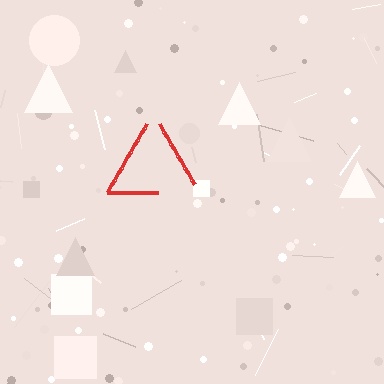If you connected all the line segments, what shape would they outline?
They would outline a triangle.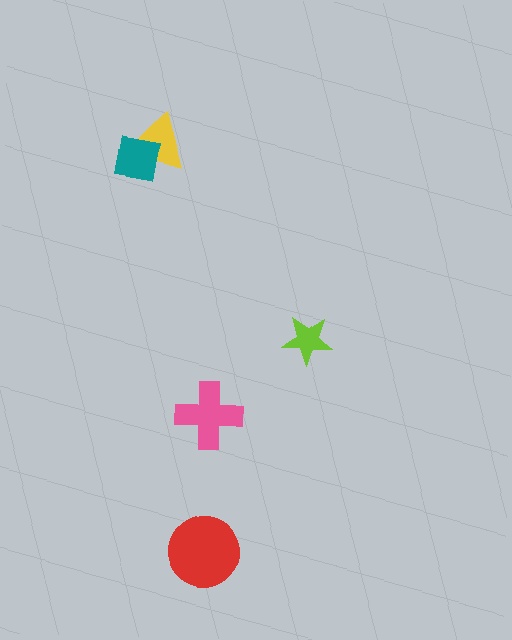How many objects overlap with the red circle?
0 objects overlap with the red circle.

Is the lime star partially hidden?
No, no other shape covers it.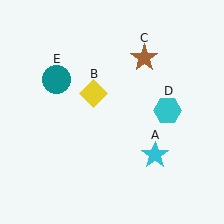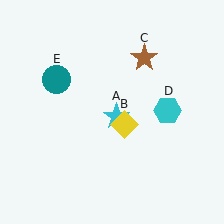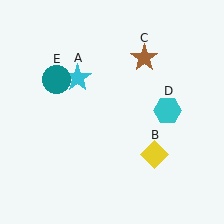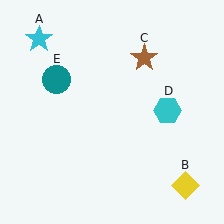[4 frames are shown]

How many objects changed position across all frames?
2 objects changed position: cyan star (object A), yellow diamond (object B).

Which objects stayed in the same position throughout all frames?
Brown star (object C) and cyan hexagon (object D) and teal circle (object E) remained stationary.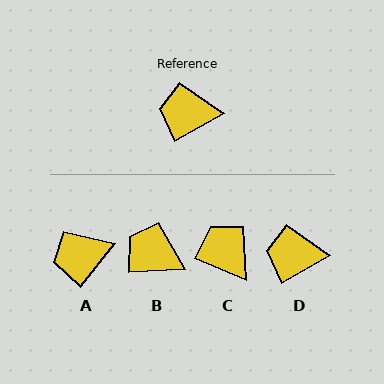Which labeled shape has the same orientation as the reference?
D.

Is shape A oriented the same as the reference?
No, it is off by about 22 degrees.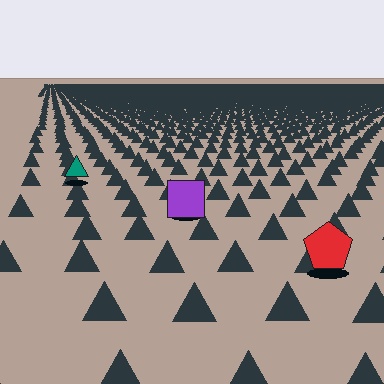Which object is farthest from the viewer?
The teal triangle is farthest from the viewer. It appears smaller and the ground texture around it is denser.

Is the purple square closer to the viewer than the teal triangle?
Yes. The purple square is closer — you can tell from the texture gradient: the ground texture is coarser near it.